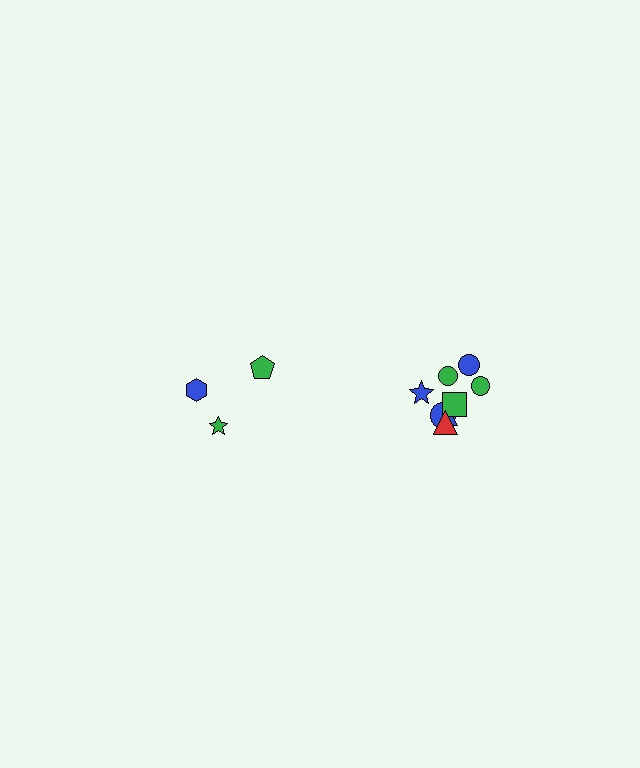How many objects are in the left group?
There are 3 objects.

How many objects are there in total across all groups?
There are 11 objects.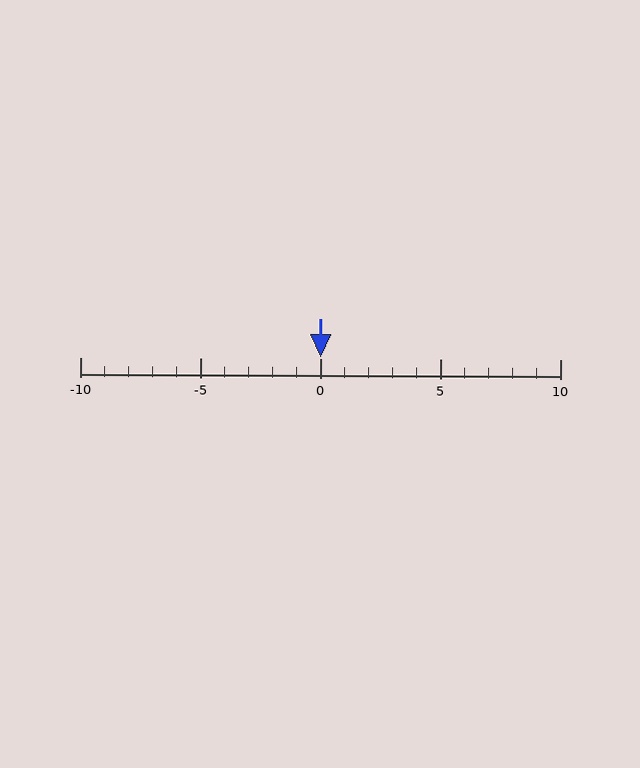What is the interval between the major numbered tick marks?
The major tick marks are spaced 5 units apart.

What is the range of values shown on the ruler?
The ruler shows values from -10 to 10.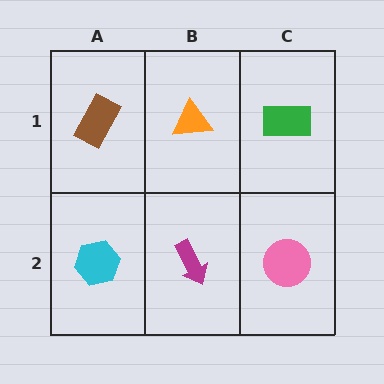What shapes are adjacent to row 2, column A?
A brown rectangle (row 1, column A), a magenta arrow (row 2, column B).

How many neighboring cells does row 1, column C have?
2.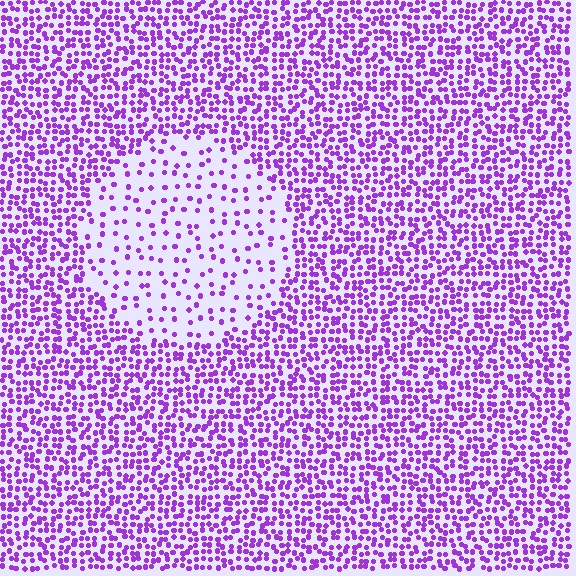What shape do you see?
I see a circle.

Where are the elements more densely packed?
The elements are more densely packed outside the circle boundary.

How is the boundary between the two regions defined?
The boundary is defined by a change in element density (approximately 2.9x ratio). All elements are the same color, size, and shape.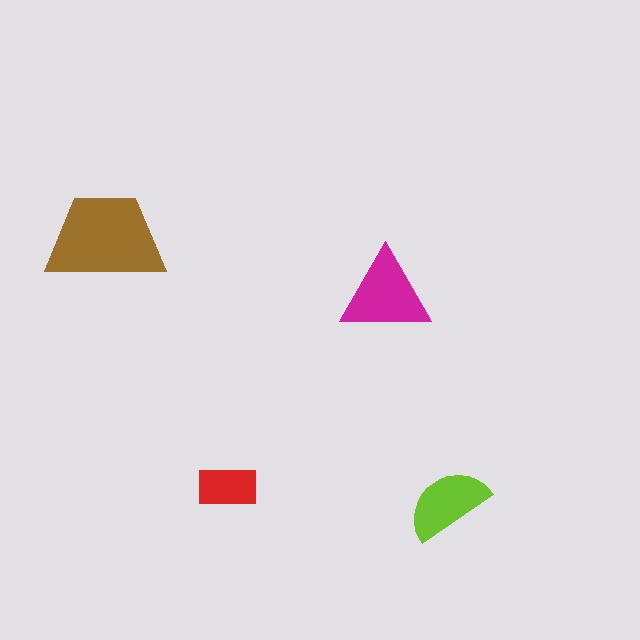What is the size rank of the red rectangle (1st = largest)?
4th.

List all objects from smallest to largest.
The red rectangle, the lime semicircle, the magenta triangle, the brown trapezoid.